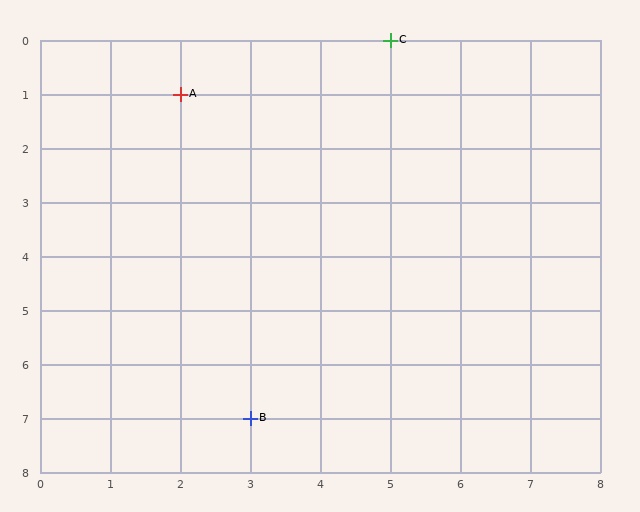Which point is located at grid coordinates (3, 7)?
Point B is at (3, 7).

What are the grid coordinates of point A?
Point A is at grid coordinates (2, 1).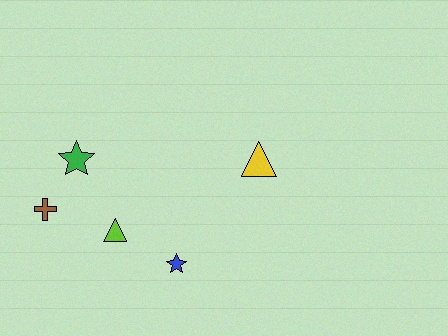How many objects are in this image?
There are 5 objects.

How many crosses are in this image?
There is 1 cross.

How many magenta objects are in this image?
There are no magenta objects.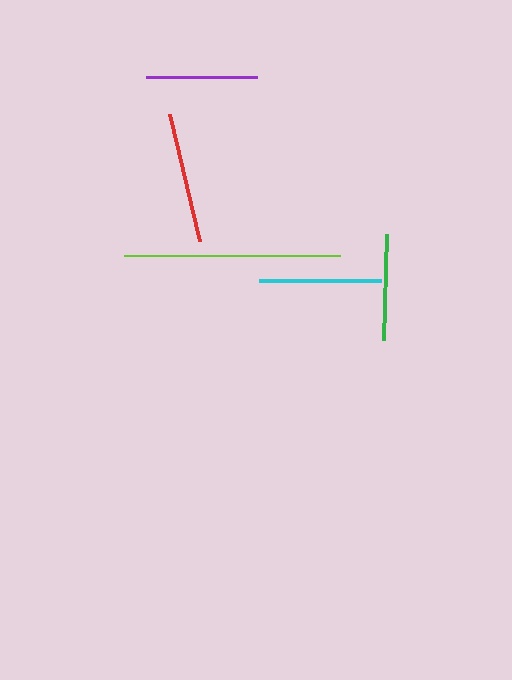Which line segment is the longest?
The lime line is the longest at approximately 217 pixels.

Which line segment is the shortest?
The green line is the shortest at approximately 106 pixels.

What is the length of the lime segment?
The lime segment is approximately 217 pixels long.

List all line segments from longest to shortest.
From longest to shortest: lime, red, cyan, purple, green.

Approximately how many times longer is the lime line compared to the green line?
The lime line is approximately 2.1 times the length of the green line.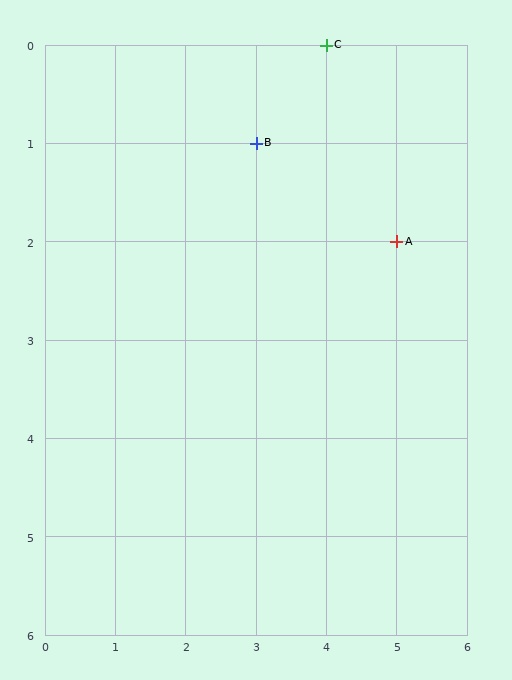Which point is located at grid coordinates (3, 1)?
Point B is at (3, 1).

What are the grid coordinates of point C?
Point C is at grid coordinates (4, 0).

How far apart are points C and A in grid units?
Points C and A are 1 column and 2 rows apart (about 2.2 grid units diagonally).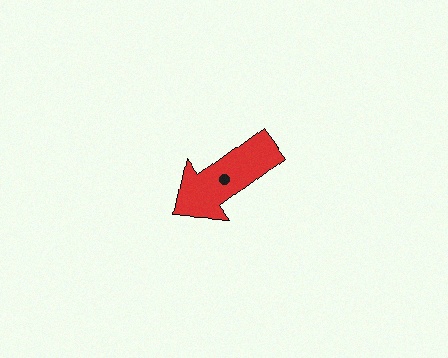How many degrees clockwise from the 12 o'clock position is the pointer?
Approximately 233 degrees.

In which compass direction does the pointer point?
Southwest.